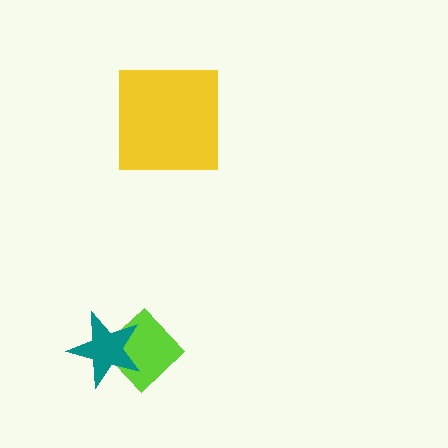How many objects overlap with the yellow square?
0 objects overlap with the yellow square.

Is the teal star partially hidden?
No, no other shape covers it.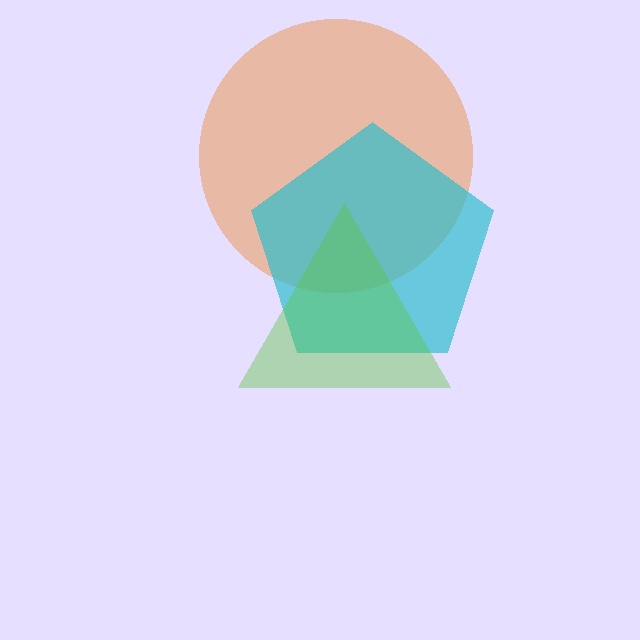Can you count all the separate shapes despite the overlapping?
Yes, there are 3 separate shapes.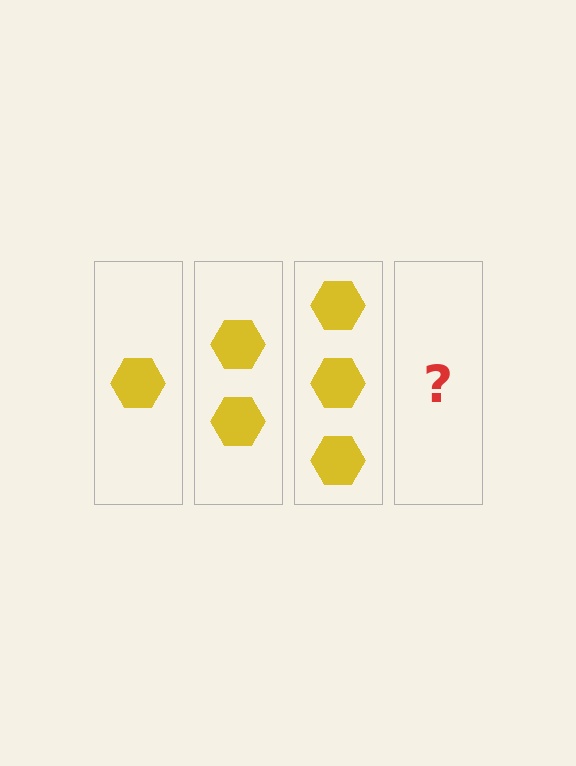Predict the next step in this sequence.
The next step is 4 hexagons.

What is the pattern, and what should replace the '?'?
The pattern is that each step adds one more hexagon. The '?' should be 4 hexagons.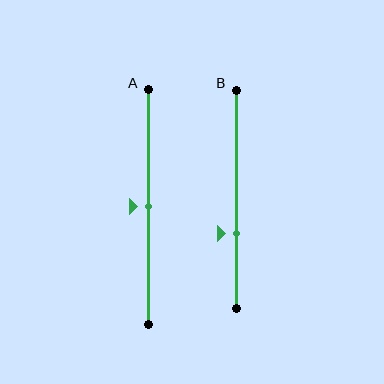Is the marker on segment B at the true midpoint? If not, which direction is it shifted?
No, the marker on segment B is shifted downward by about 16% of the segment length.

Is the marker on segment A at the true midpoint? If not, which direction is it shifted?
Yes, the marker on segment A is at the true midpoint.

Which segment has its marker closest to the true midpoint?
Segment A has its marker closest to the true midpoint.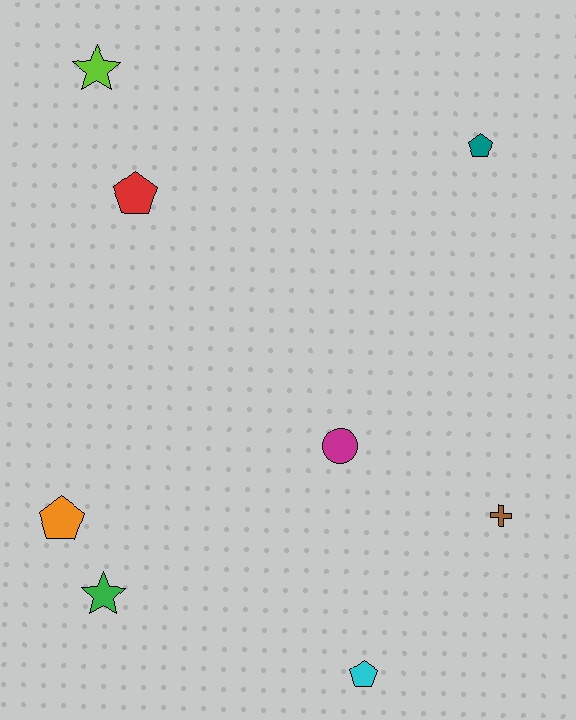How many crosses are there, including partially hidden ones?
There is 1 cross.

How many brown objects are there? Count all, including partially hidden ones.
There is 1 brown object.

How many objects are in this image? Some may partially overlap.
There are 8 objects.